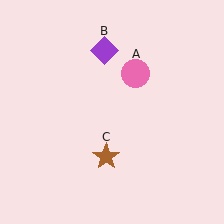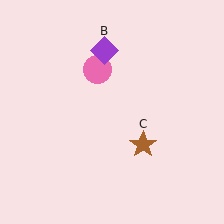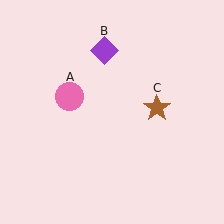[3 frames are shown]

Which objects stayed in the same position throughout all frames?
Purple diamond (object B) remained stationary.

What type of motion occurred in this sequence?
The pink circle (object A), brown star (object C) rotated counterclockwise around the center of the scene.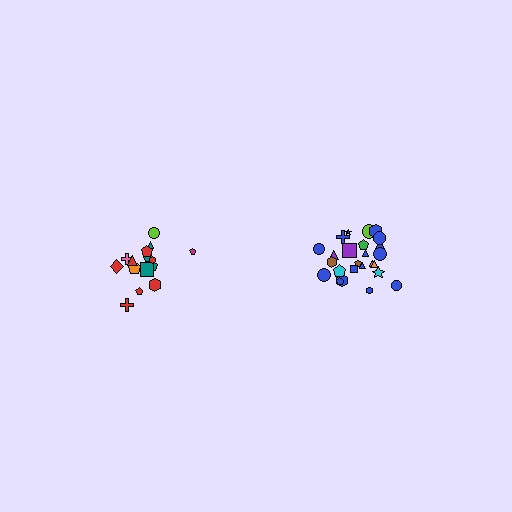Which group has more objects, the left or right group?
The right group.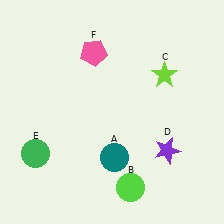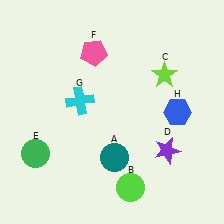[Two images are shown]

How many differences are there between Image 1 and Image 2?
There are 2 differences between the two images.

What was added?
A cyan cross (G), a blue hexagon (H) were added in Image 2.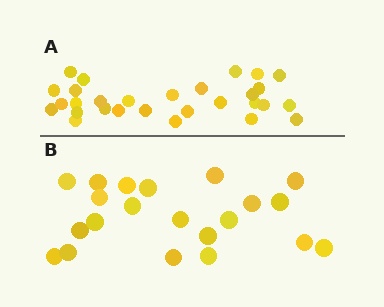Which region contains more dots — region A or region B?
Region A (the top region) has more dots.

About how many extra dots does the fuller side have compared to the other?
Region A has roughly 8 or so more dots than region B.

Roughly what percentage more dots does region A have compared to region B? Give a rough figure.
About 40% more.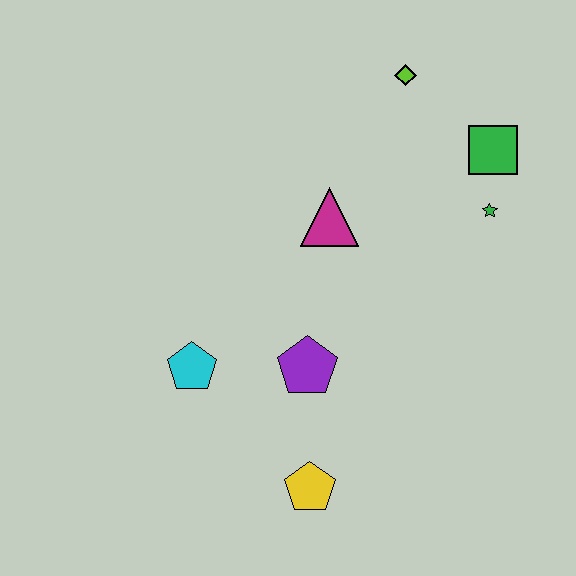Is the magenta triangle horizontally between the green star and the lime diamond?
No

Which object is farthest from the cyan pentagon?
The green square is farthest from the cyan pentagon.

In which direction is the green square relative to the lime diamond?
The green square is to the right of the lime diamond.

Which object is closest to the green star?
The green square is closest to the green star.